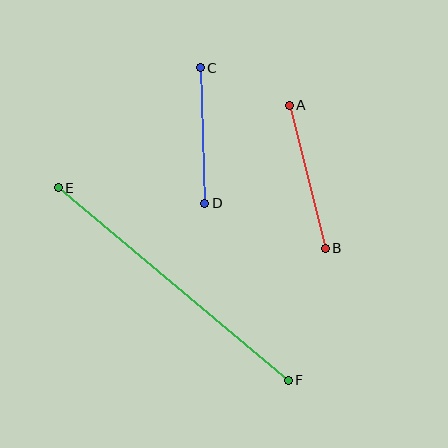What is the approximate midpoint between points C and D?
The midpoint is at approximately (202, 136) pixels.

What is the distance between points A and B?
The distance is approximately 147 pixels.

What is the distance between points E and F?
The distance is approximately 300 pixels.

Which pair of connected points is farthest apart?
Points E and F are farthest apart.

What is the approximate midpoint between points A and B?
The midpoint is at approximately (307, 177) pixels.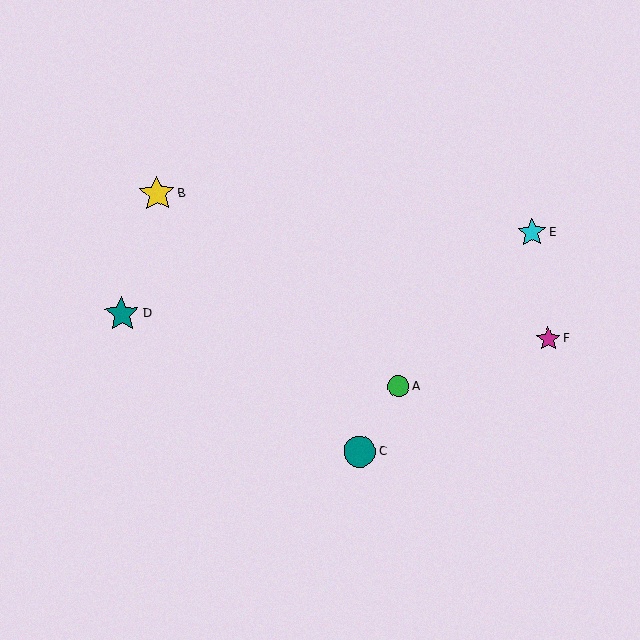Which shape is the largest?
The yellow star (labeled B) is the largest.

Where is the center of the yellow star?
The center of the yellow star is at (157, 194).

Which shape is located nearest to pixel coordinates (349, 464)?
The teal circle (labeled C) at (360, 452) is nearest to that location.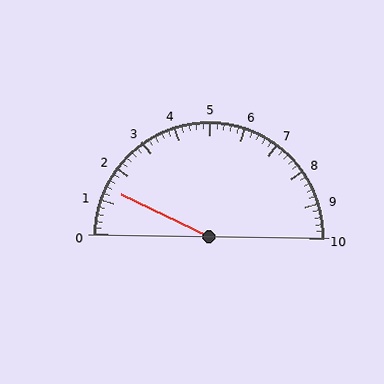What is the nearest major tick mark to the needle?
The nearest major tick mark is 1.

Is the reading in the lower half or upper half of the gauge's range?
The reading is in the lower half of the range (0 to 10).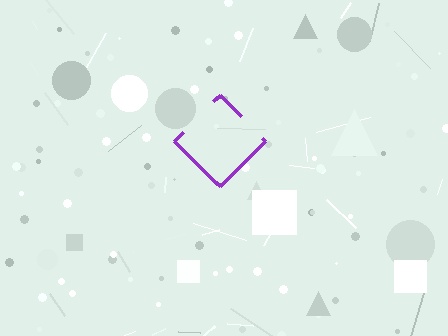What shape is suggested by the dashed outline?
The dashed outline suggests a diamond.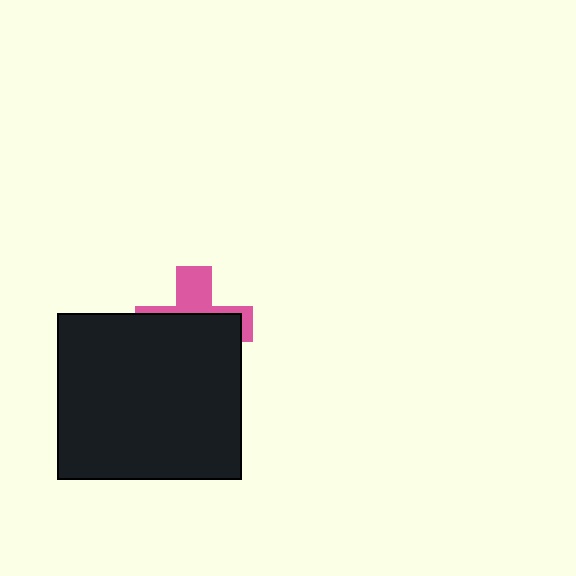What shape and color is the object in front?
The object in front is a black rectangle.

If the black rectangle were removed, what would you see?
You would see the complete pink cross.